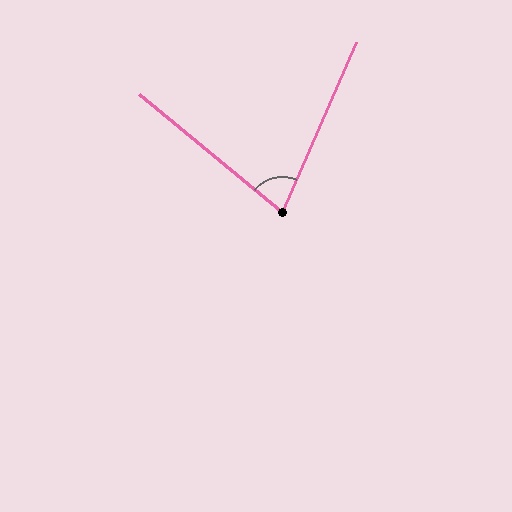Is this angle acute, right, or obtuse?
It is acute.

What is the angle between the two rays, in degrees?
Approximately 74 degrees.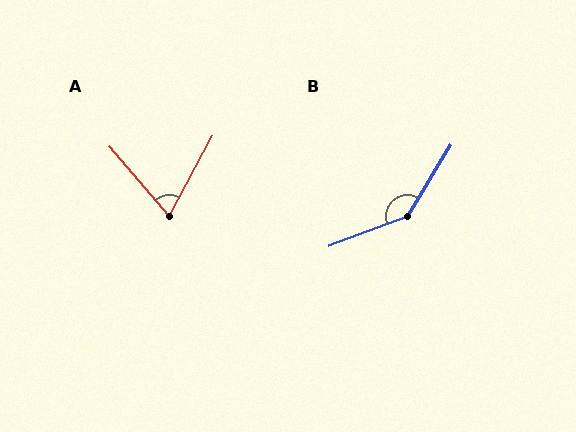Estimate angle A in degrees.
Approximately 69 degrees.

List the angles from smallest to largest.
A (69°), B (142°).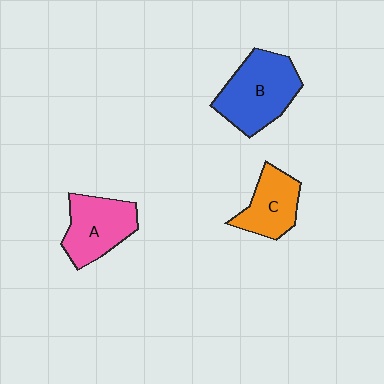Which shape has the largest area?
Shape B (blue).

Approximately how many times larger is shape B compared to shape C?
Approximately 1.5 times.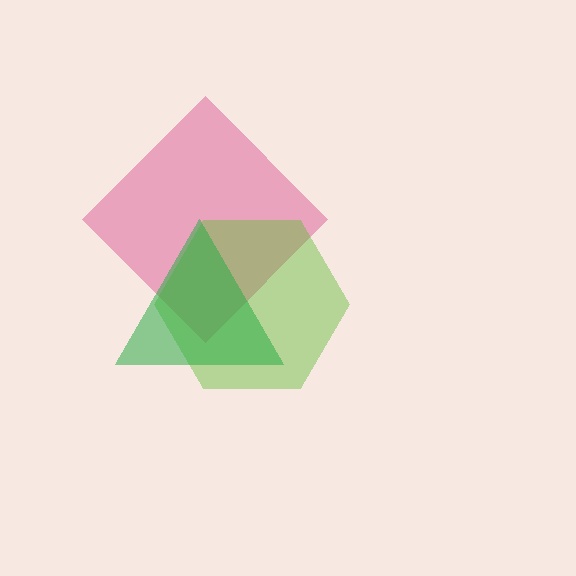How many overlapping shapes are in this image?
There are 3 overlapping shapes in the image.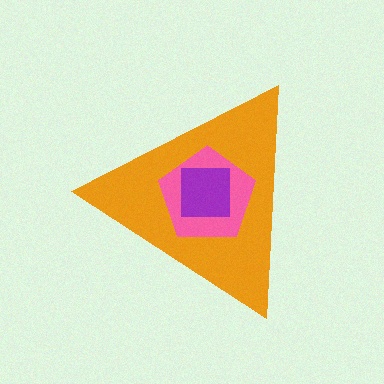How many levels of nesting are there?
3.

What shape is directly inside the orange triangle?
The pink pentagon.